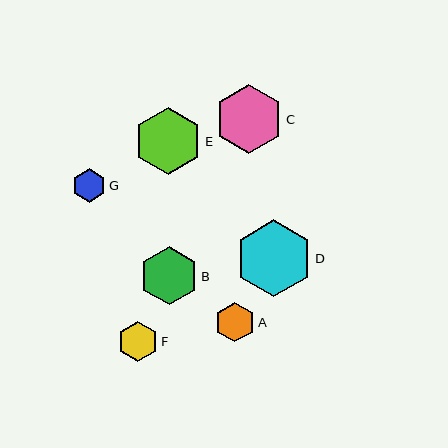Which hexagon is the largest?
Hexagon D is the largest with a size of approximately 77 pixels.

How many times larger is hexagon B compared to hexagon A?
Hexagon B is approximately 1.5 times the size of hexagon A.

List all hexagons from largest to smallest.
From largest to smallest: D, C, E, B, F, A, G.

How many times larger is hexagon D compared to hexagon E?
Hexagon D is approximately 1.1 times the size of hexagon E.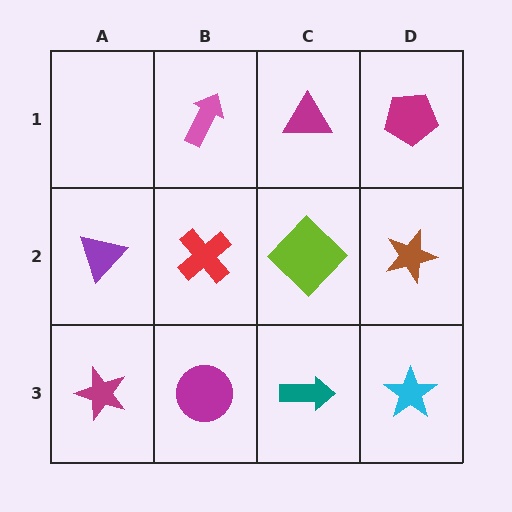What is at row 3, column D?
A cyan star.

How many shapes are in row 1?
3 shapes.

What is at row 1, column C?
A magenta triangle.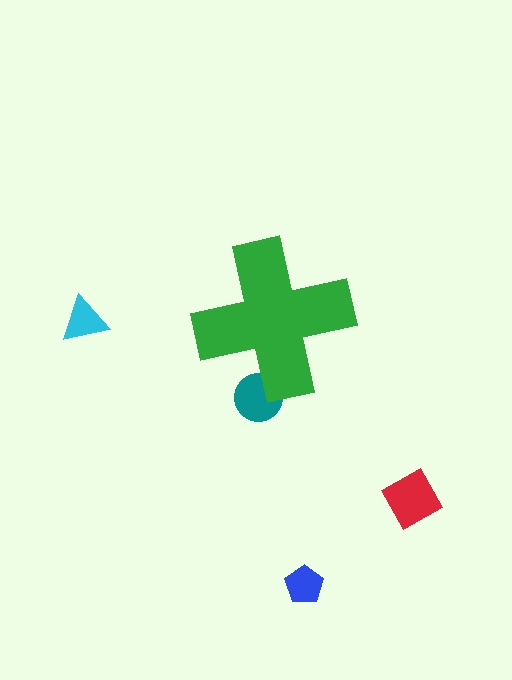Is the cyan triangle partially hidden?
No, the cyan triangle is fully visible.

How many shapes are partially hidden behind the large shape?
1 shape is partially hidden.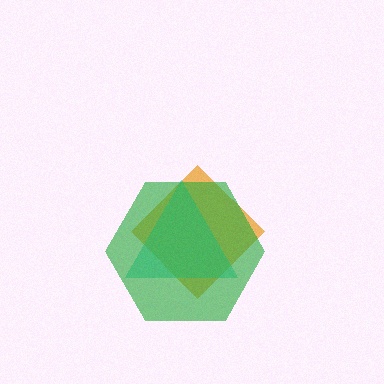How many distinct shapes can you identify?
There are 3 distinct shapes: an orange diamond, a cyan triangle, a green hexagon.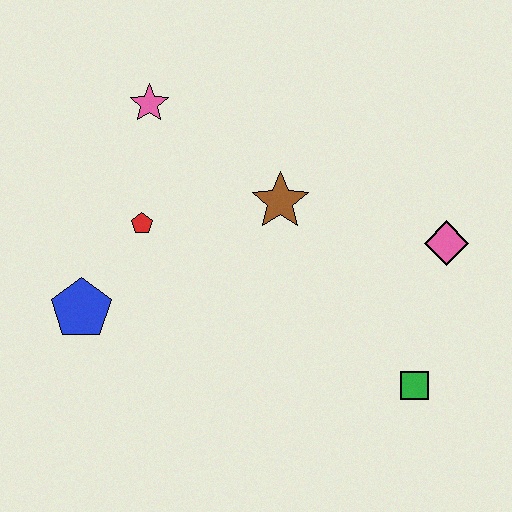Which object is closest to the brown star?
The red pentagon is closest to the brown star.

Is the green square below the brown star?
Yes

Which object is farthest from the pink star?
The green square is farthest from the pink star.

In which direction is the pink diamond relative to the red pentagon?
The pink diamond is to the right of the red pentagon.